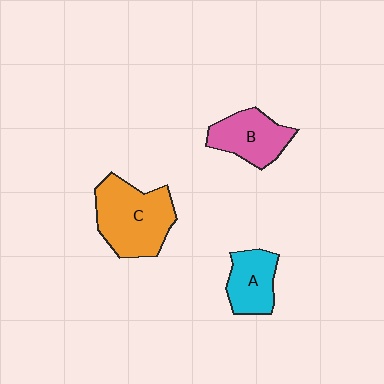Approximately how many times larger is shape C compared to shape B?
Approximately 1.5 times.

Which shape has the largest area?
Shape C (orange).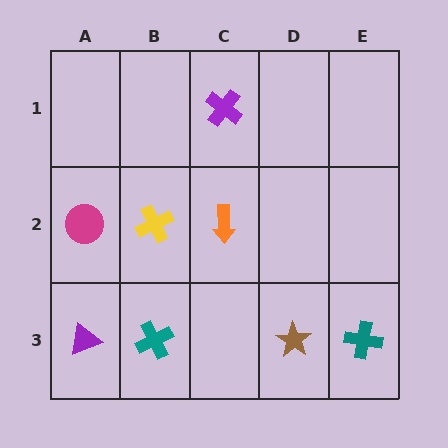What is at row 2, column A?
A magenta circle.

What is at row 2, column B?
A yellow cross.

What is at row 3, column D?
A brown star.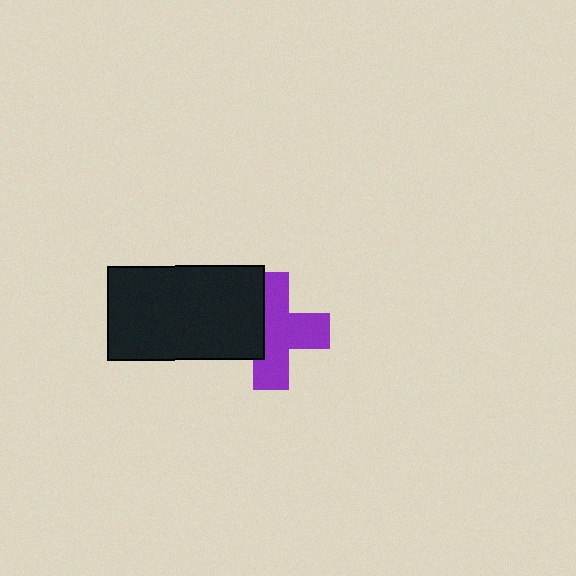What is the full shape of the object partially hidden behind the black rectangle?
The partially hidden object is a purple cross.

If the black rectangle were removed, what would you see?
You would see the complete purple cross.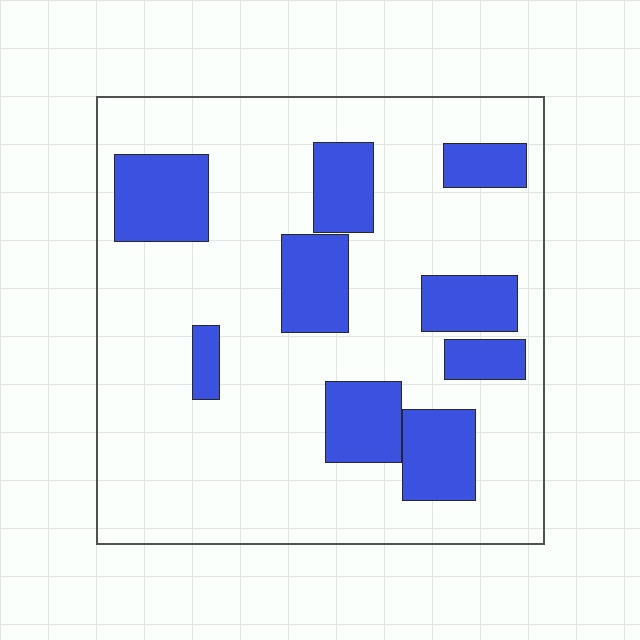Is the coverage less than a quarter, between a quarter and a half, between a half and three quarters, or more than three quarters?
Less than a quarter.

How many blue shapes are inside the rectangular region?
9.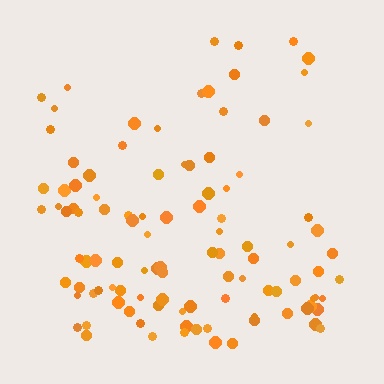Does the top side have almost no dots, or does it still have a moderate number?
Still a moderate number, just noticeably fewer than the bottom.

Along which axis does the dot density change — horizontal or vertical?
Vertical.